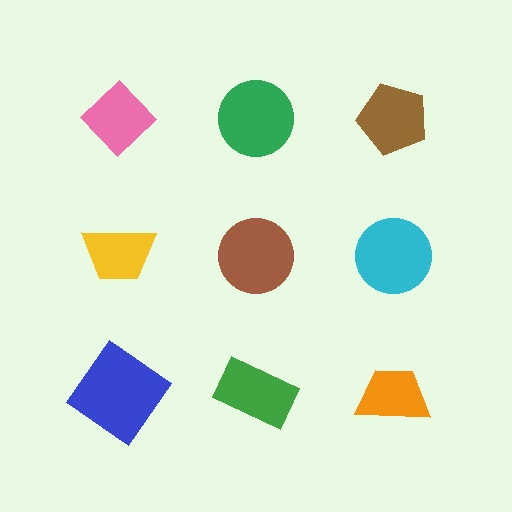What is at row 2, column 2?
A brown circle.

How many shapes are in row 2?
3 shapes.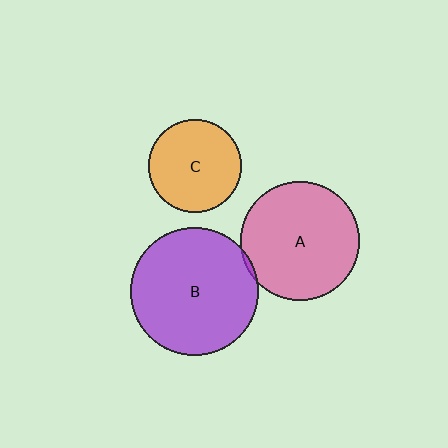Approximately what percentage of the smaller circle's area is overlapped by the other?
Approximately 5%.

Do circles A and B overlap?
Yes.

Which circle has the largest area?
Circle B (purple).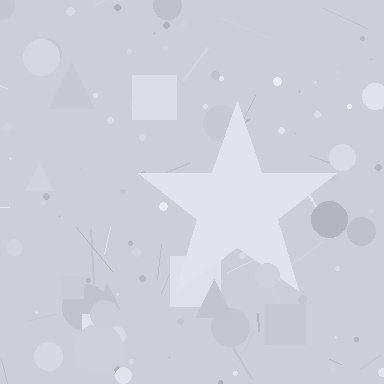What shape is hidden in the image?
A star is hidden in the image.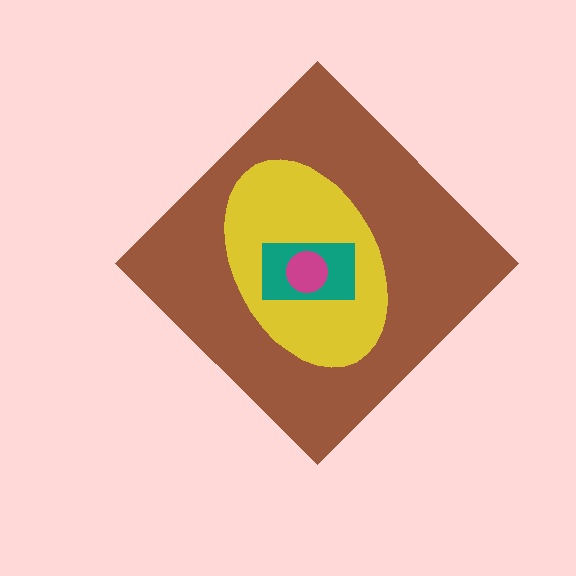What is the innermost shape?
The magenta circle.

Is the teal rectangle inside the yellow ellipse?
Yes.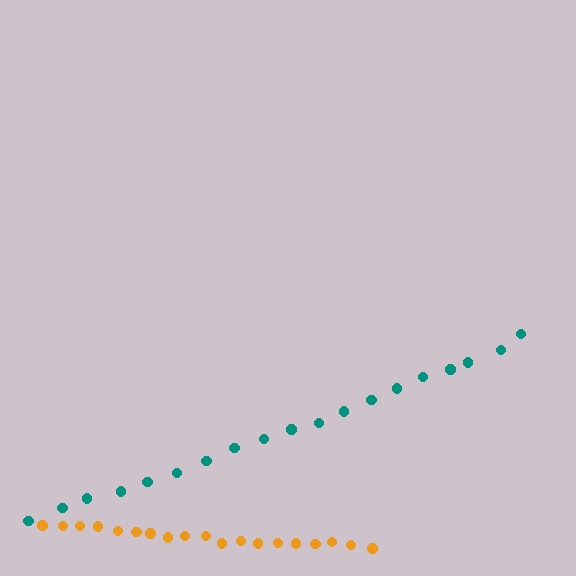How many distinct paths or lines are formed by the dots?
There are 2 distinct paths.